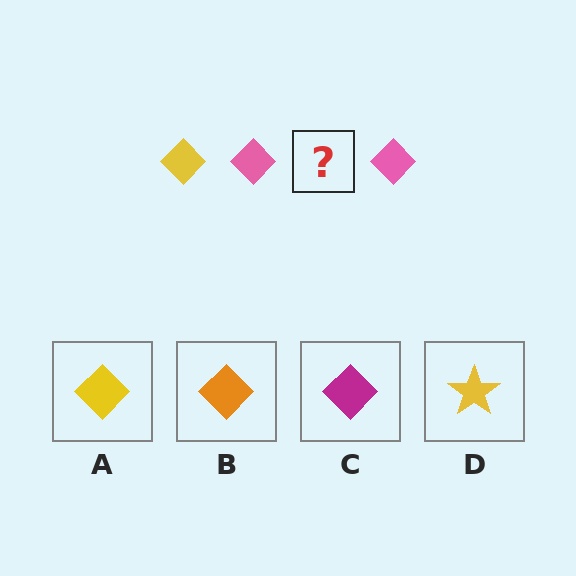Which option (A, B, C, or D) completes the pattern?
A.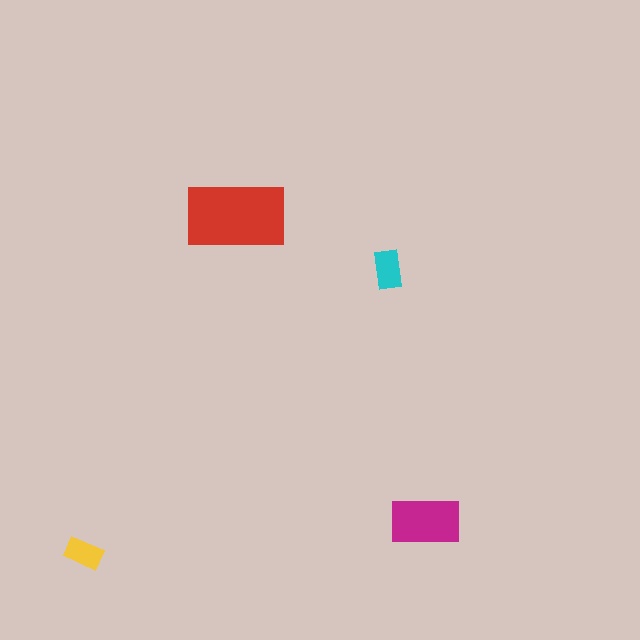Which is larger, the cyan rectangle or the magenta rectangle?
The magenta one.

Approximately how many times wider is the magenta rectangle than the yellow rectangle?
About 2 times wider.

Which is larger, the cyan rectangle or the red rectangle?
The red one.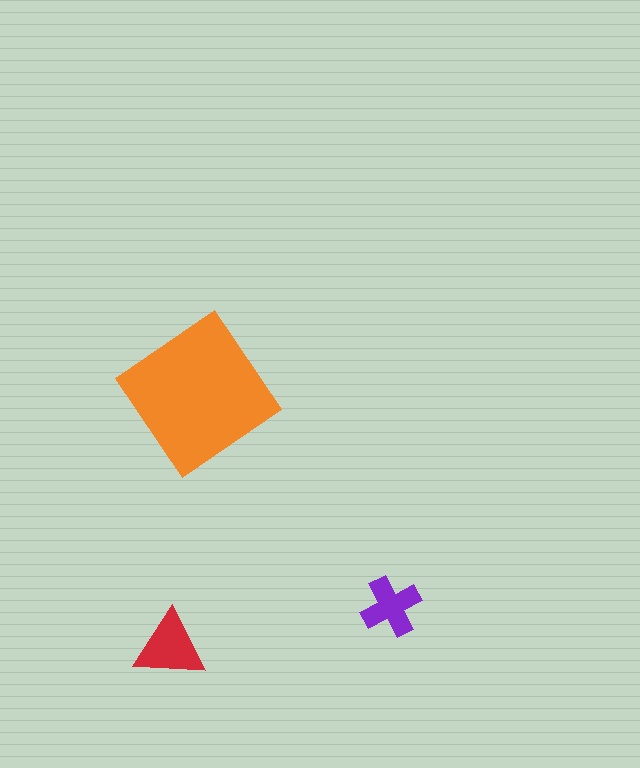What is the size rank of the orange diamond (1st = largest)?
1st.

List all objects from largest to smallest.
The orange diamond, the red triangle, the purple cross.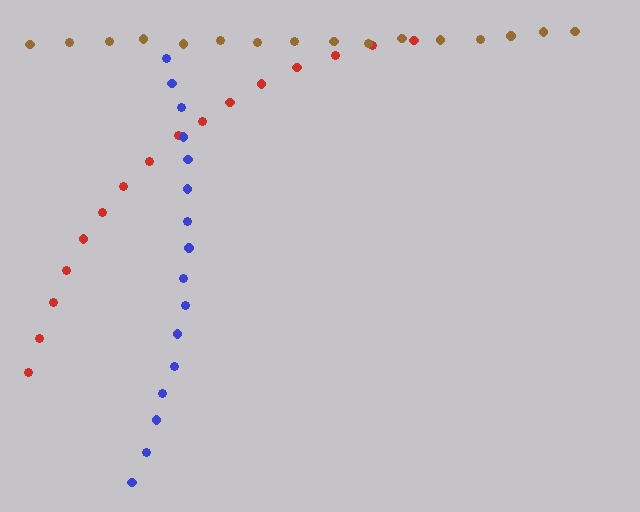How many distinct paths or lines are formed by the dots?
There are 3 distinct paths.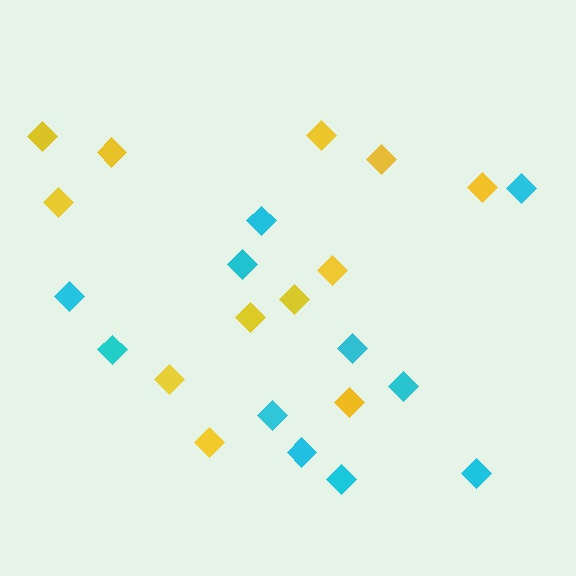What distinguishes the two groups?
There are 2 groups: one group of yellow diamonds (12) and one group of cyan diamonds (11).